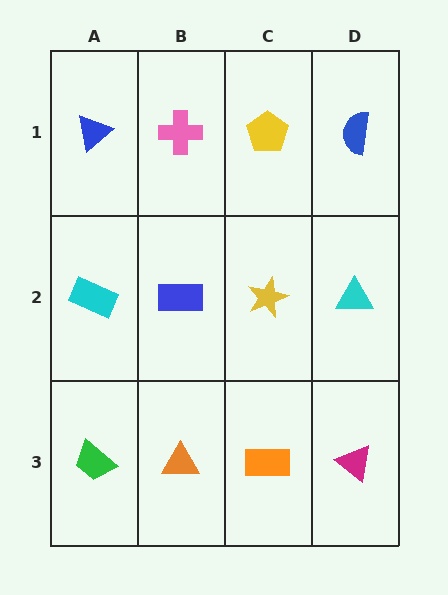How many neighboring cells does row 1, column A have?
2.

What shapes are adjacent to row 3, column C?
A yellow star (row 2, column C), an orange triangle (row 3, column B), a magenta triangle (row 3, column D).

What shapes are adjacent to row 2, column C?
A yellow pentagon (row 1, column C), an orange rectangle (row 3, column C), a blue rectangle (row 2, column B), a cyan triangle (row 2, column D).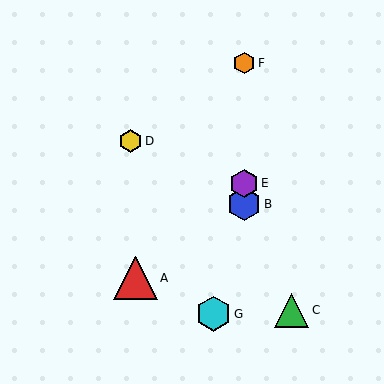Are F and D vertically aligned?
No, F is at x≈244 and D is at x≈130.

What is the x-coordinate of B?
Object B is at x≈244.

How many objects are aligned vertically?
3 objects (B, E, F) are aligned vertically.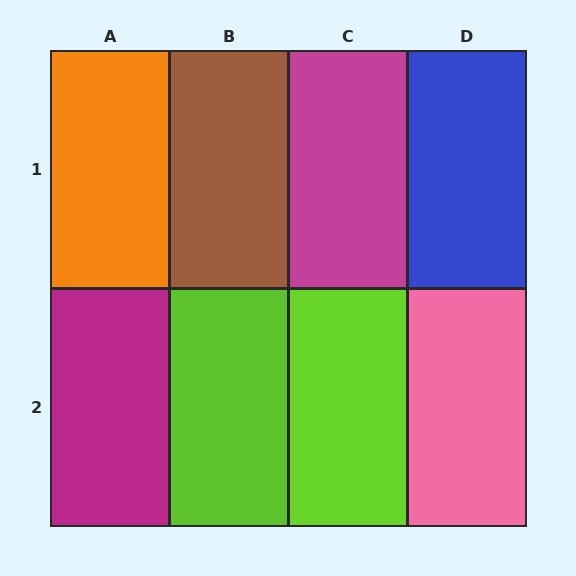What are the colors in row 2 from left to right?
Magenta, lime, lime, pink.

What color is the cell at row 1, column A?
Orange.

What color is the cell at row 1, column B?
Brown.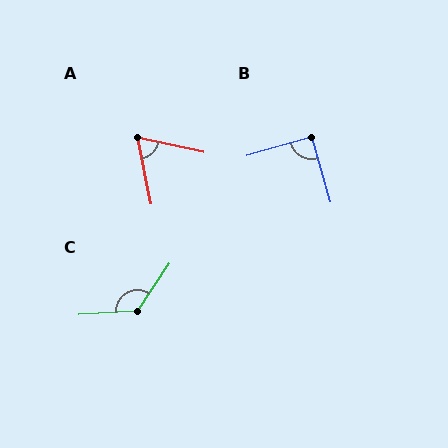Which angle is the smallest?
A, at approximately 66 degrees.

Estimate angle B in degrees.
Approximately 90 degrees.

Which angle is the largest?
C, at approximately 127 degrees.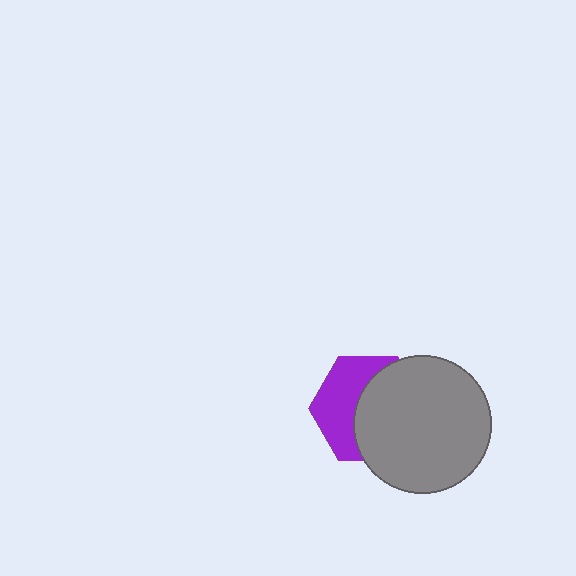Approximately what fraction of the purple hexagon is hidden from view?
Roughly 55% of the purple hexagon is hidden behind the gray circle.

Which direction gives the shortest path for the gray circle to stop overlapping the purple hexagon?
Moving right gives the shortest separation.